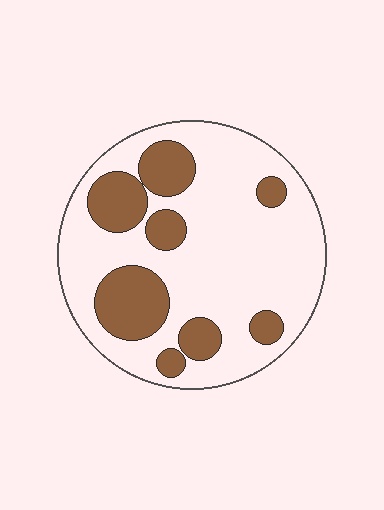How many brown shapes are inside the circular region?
8.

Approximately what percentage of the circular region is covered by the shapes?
Approximately 25%.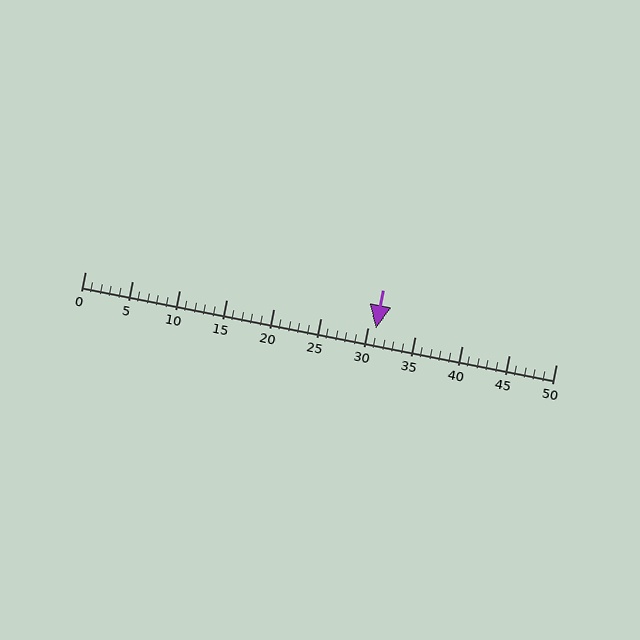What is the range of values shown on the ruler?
The ruler shows values from 0 to 50.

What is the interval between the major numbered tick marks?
The major tick marks are spaced 5 units apart.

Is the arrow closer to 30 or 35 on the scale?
The arrow is closer to 30.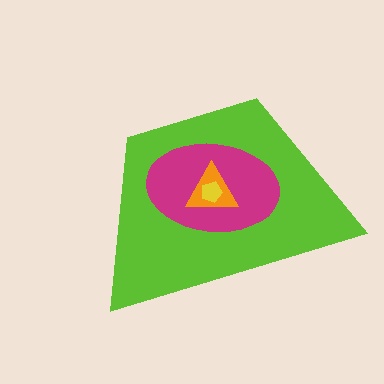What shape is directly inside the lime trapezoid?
The magenta ellipse.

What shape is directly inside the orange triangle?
The yellow pentagon.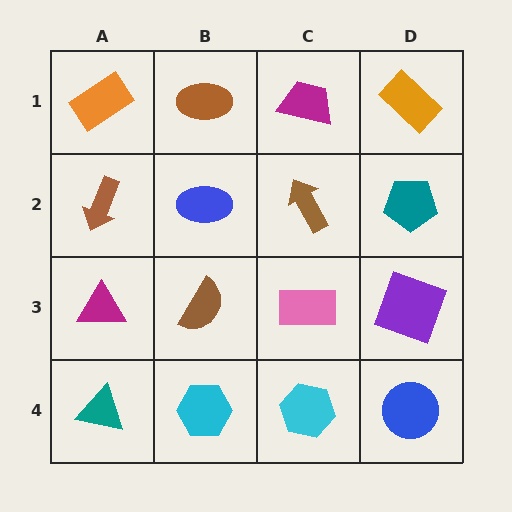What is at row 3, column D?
A purple square.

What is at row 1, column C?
A magenta trapezoid.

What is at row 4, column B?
A cyan hexagon.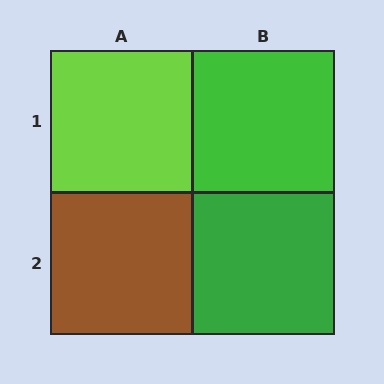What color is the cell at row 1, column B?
Green.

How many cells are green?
2 cells are green.